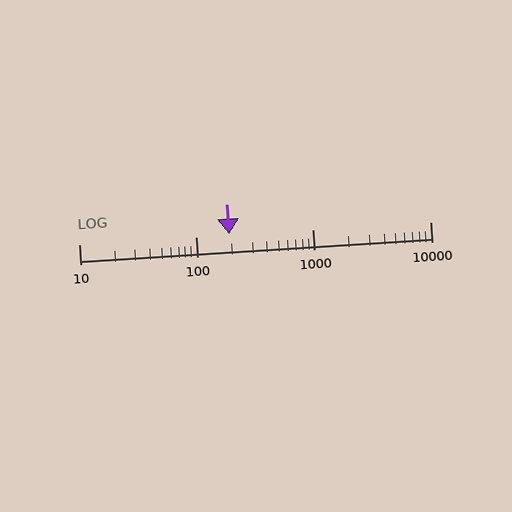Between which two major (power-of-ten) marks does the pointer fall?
The pointer is between 100 and 1000.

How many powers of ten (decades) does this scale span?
The scale spans 3 decades, from 10 to 10000.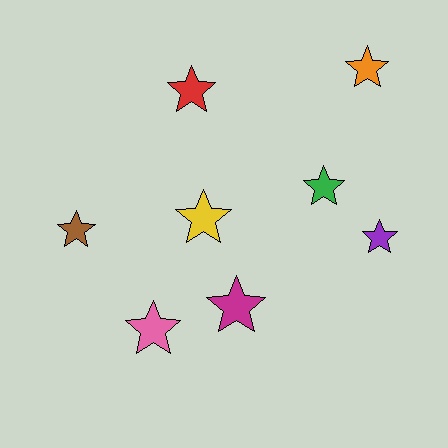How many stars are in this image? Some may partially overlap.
There are 8 stars.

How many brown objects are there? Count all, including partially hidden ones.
There is 1 brown object.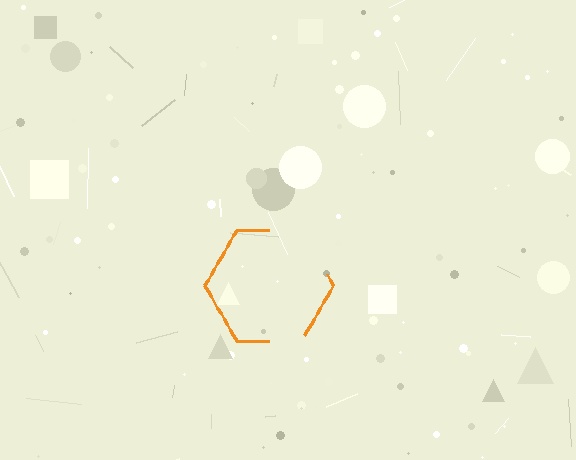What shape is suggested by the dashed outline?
The dashed outline suggests a hexagon.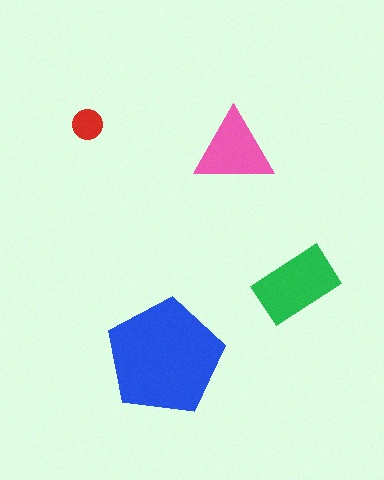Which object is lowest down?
The blue pentagon is bottommost.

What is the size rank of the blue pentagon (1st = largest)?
1st.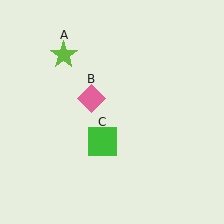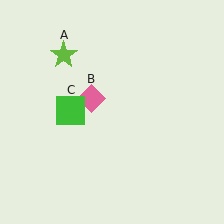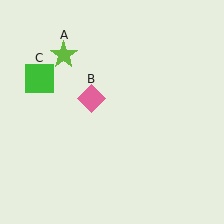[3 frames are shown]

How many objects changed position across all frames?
1 object changed position: green square (object C).